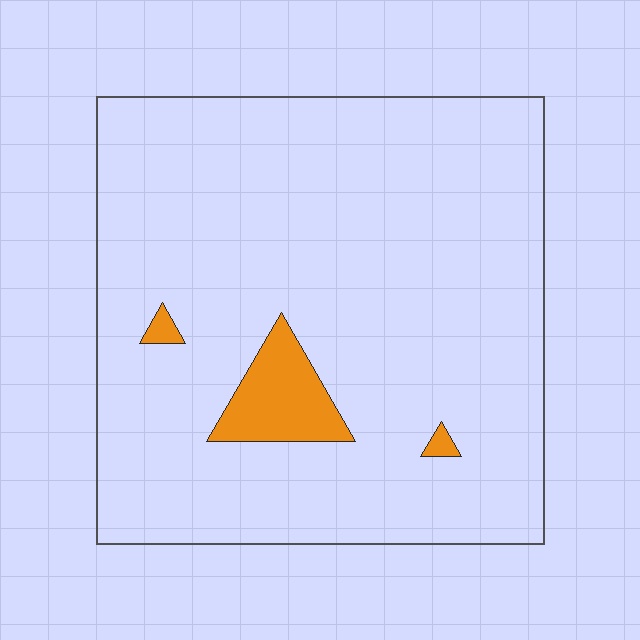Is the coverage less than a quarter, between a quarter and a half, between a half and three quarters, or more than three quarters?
Less than a quarter.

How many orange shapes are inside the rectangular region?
3.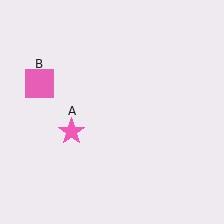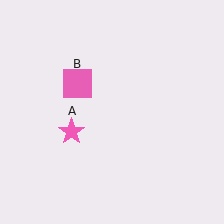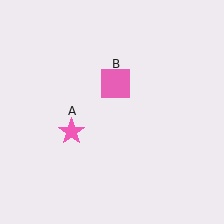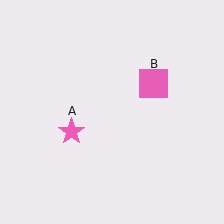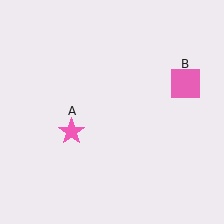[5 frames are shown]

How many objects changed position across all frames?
1 object changed position: pink square (object B).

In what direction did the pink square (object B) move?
The pink square (object B) moved right.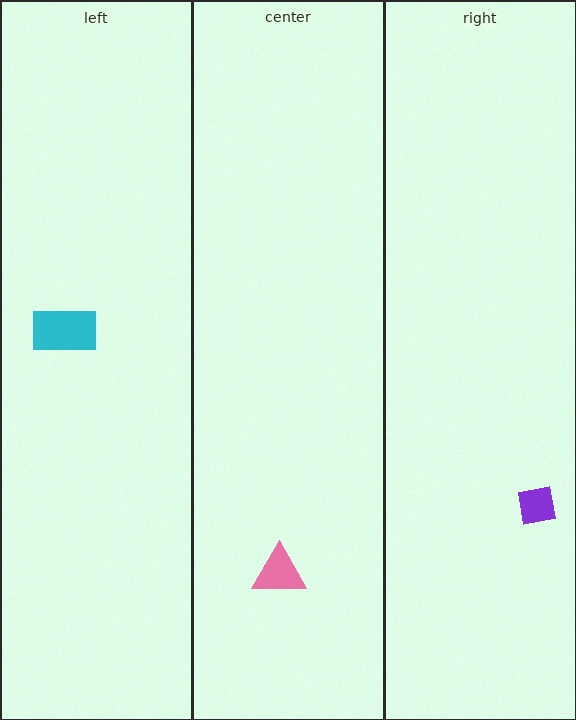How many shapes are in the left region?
1.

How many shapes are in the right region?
1.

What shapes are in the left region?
The cyan rectangle.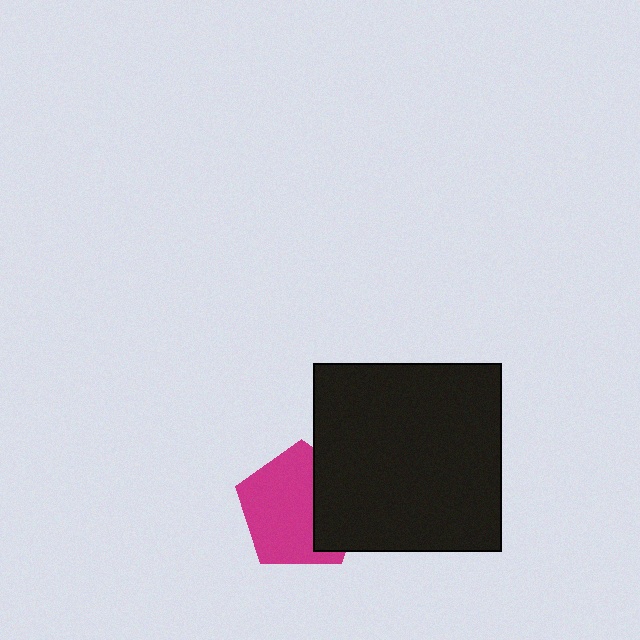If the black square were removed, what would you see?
You would see the complete magenta pentagon.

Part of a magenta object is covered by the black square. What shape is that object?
It is a pentagon.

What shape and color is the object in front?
The object in front is a black square.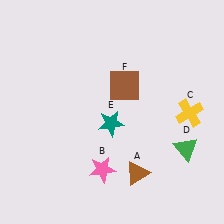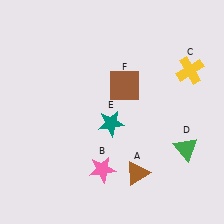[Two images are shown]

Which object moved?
The yellow cross (C) moved up.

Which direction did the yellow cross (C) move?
The yellow cross (C) moved up.